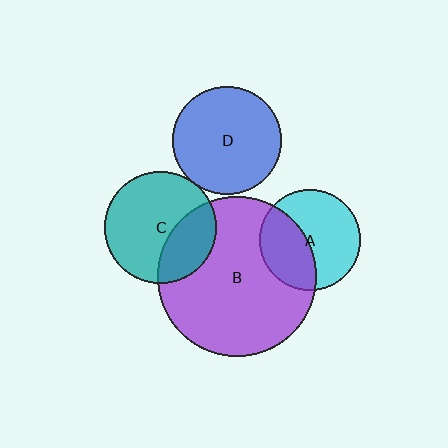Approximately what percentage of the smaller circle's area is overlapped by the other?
Approximately 5%.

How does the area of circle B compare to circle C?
Approximately 2.0 times.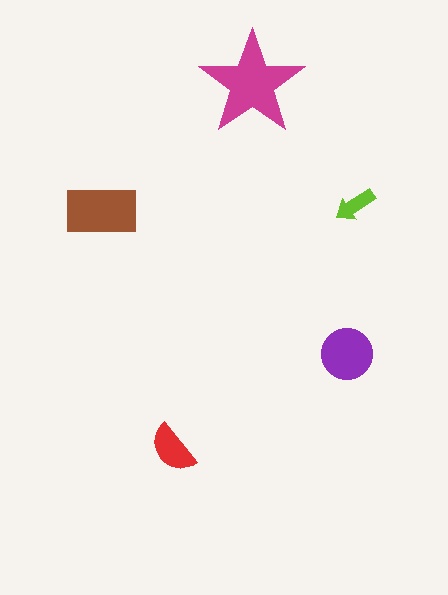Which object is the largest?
The magenta star.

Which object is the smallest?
The lime arrow.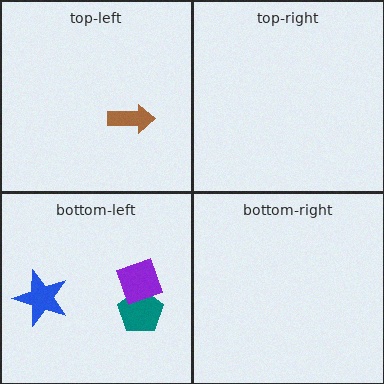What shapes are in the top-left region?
The brown arrow.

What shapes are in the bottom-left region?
The blue star, the teal pentagon, the purple diamond.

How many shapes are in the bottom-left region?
3.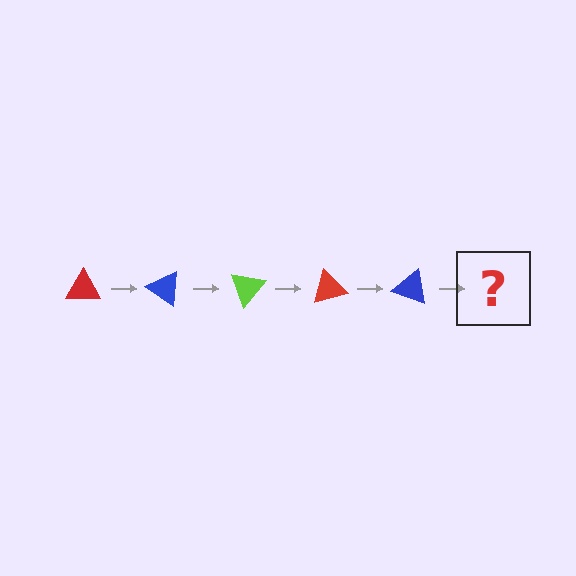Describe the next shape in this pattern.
It should be a lime triangle, rotated 175 degrees from the start.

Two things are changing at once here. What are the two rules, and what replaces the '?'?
The two rules are that it rotates 35 degrees each step and the color cycles through red, blue, and lime. The '?' should be a lime triangle, rotated 175 degrees from the start.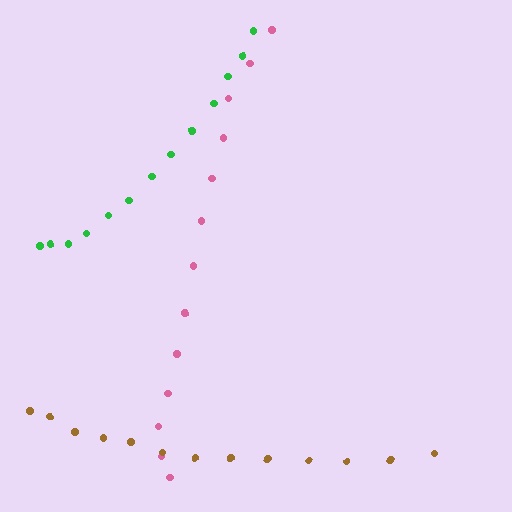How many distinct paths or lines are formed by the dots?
There are 3 distinct paths.